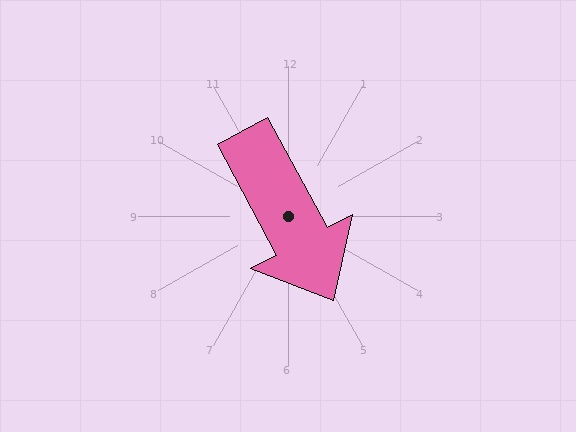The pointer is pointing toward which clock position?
Roughly 5 o'clock.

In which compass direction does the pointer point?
Southeast.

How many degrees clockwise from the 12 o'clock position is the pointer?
Approximately 152 degrees.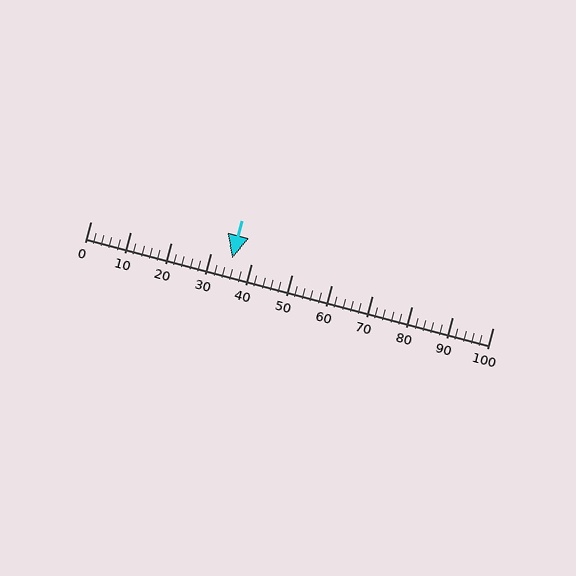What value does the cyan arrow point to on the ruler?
The cyan arrow points to approximately 35.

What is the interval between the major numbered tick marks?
The major tick marks are spaced 10 units apart.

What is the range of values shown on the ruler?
The ruler shows values from 0 to 100.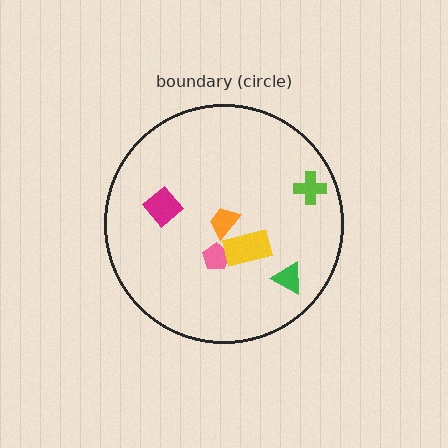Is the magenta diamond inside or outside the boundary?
Inside.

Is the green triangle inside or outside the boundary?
Inside.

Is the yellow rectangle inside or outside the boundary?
Inside.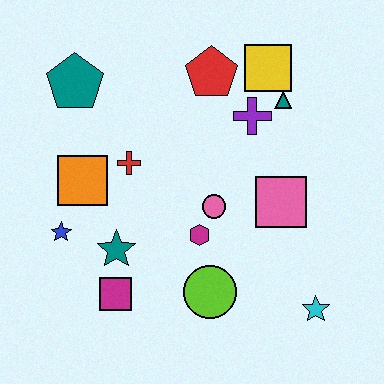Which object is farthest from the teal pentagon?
The cyan star is farthest from the teal pentagon.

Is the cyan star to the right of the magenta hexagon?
Yes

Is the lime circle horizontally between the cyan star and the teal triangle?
No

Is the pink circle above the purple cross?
No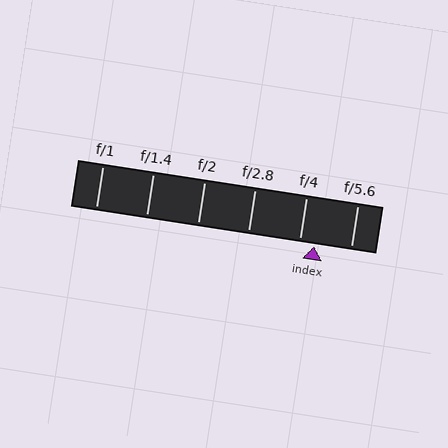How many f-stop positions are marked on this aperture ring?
There are 6 f-stop positions marked.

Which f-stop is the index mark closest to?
The index mark is closest to f/4.